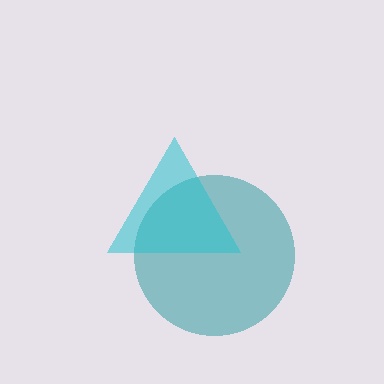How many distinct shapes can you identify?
There are 2 distinct shapes: a teal circle, a cyan triangle.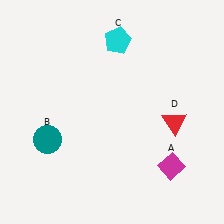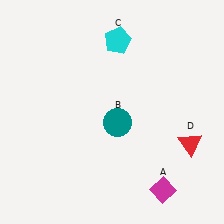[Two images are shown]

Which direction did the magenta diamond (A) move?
The magenta diamond (A) moved down.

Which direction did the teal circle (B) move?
The teal circle (B) moved right.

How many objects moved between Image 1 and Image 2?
3 objects moved between the two images.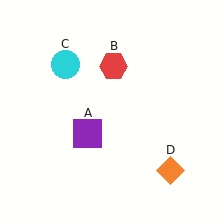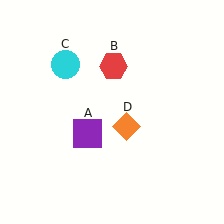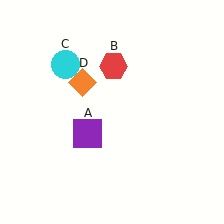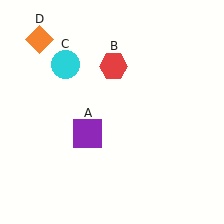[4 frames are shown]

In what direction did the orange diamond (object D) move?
The orange diamond (object D) moved up and to the left.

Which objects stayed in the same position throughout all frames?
Purple square (object A) and red hexagon (object B) and cyan circle (object C) remained stationary.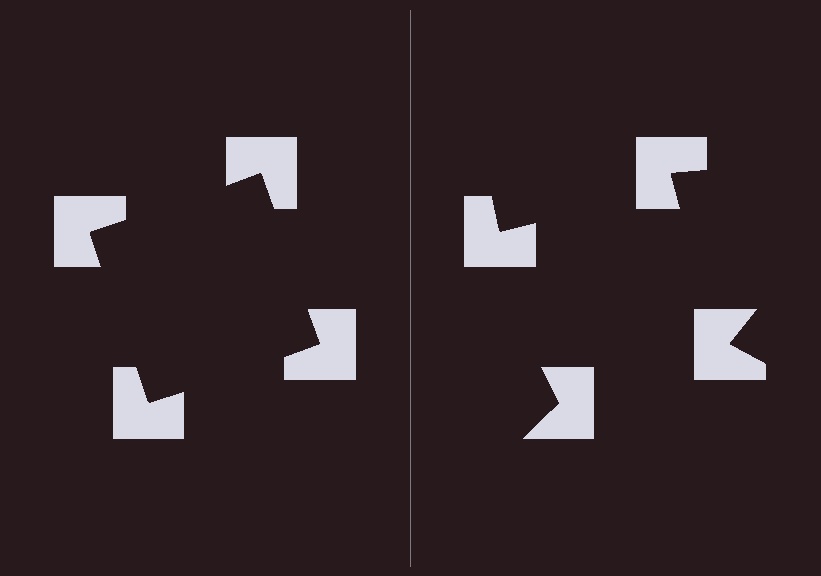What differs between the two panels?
The notched squares are positioned identically on both sides; only the wedge orientations differ. On the left they align to a square; on the right they are misaligned.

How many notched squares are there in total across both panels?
8 — 4 on each side.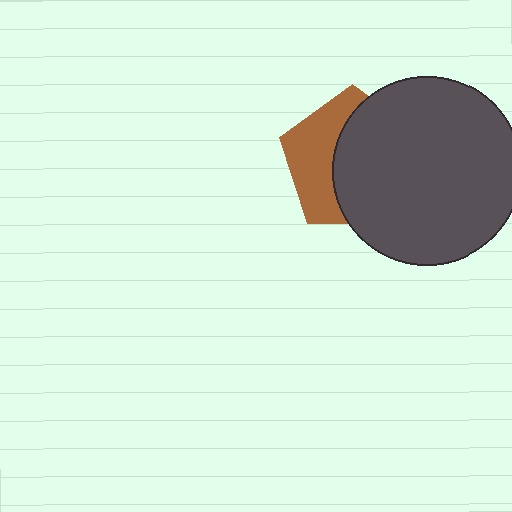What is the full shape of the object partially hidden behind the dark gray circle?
The partially hidden object is a brown pentagon.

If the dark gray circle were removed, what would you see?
You would see the complete brown pentagon.